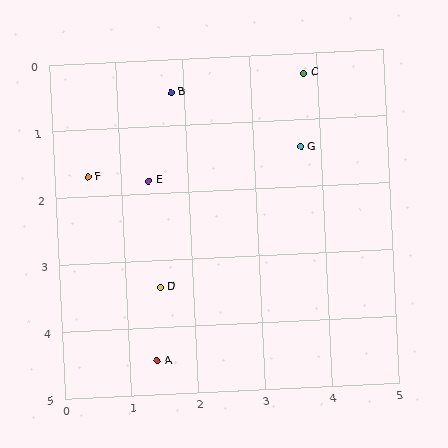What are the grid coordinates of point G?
Point G is at approximately (3.7, 1.4).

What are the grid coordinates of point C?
Point C is at approximately (3.8, 0.3).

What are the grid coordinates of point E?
Point E is at approximately (1.4, 1.8).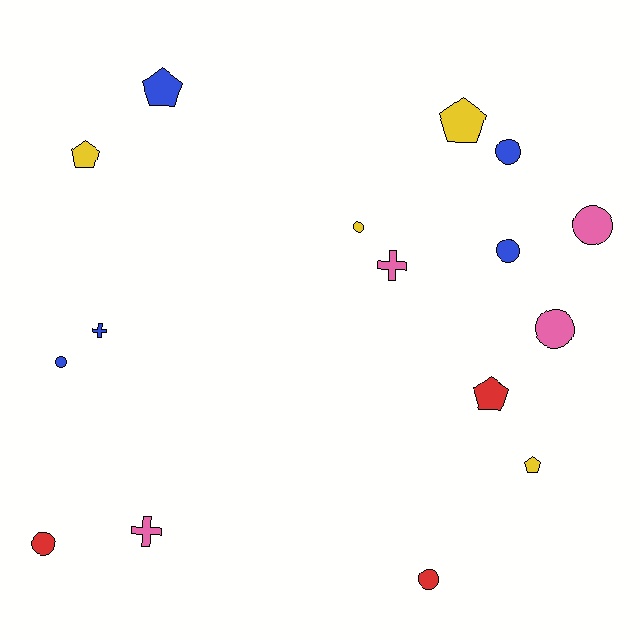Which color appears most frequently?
Blue, with 5 objects.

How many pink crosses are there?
There are 2 pink crosses.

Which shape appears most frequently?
Circle, with 8 objects.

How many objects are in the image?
There are 16 objects.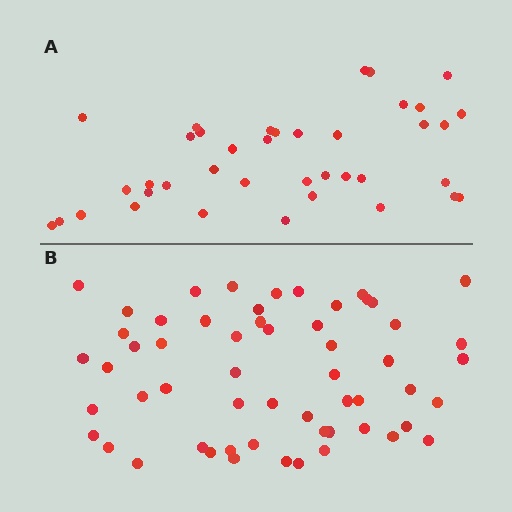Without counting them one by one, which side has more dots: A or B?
Region B (the bottom region) has more dots.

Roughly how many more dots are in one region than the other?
Region B has approximately 20 more dots than region A.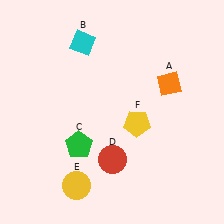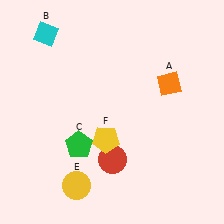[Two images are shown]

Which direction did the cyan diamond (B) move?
The cyan diamond (B) moved left.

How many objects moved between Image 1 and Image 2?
2 objects moved between the two images.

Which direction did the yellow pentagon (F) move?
The yellow pentagon (F) moved left.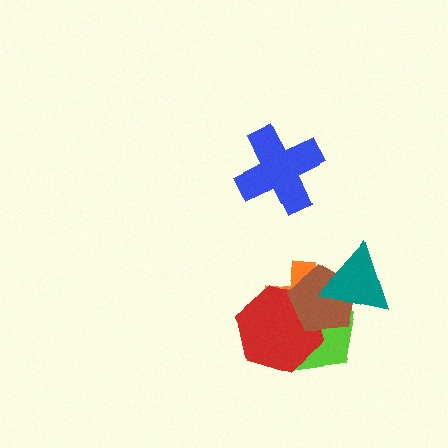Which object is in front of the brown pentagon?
The teal triangle is in front of the brown pentagon.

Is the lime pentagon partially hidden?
Yes, it is partially covered by another shape.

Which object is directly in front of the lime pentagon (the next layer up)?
The orange cross is directly in front of the lime pentagon.